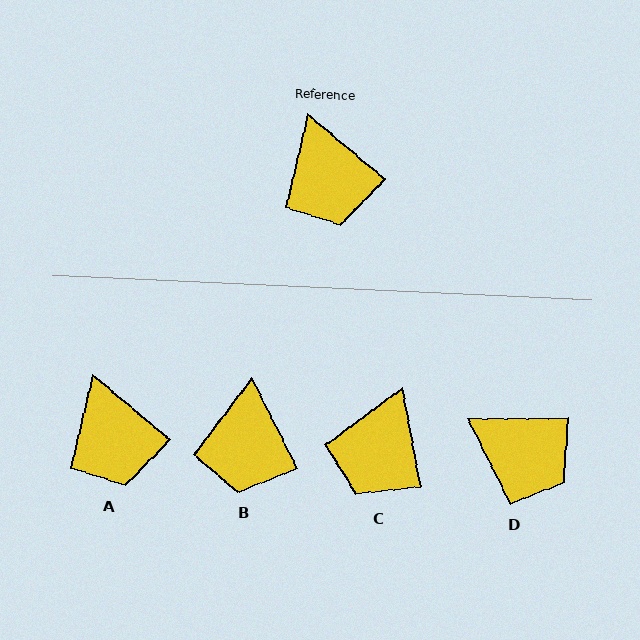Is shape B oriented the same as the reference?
No, it is off by about 24 degrees.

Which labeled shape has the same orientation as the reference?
A.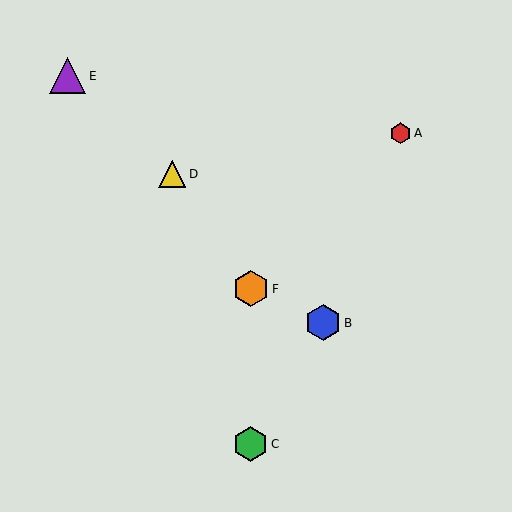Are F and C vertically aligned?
Yes, both are at x≈251.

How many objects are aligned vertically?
2 objects (C, F) are aligned vertically.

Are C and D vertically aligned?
No, C is at x≈251 and D is at x≈172.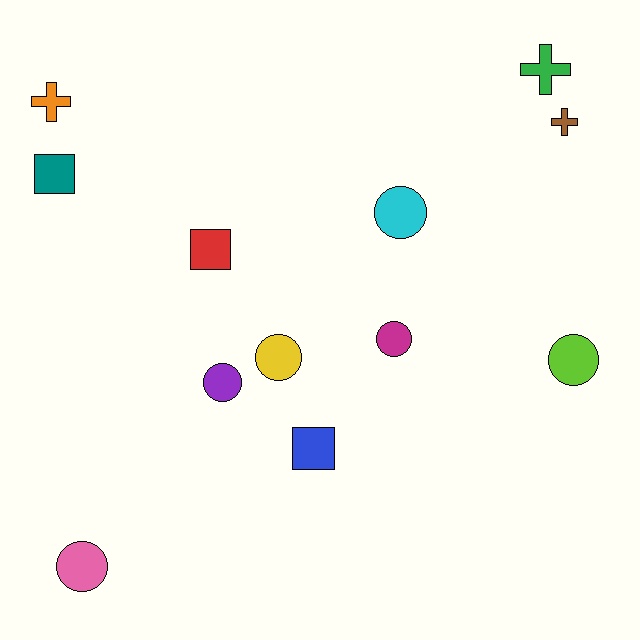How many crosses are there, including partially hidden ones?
There are 3 crosses.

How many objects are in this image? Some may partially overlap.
There are 12 objects.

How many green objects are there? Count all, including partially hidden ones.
There is 1 green object.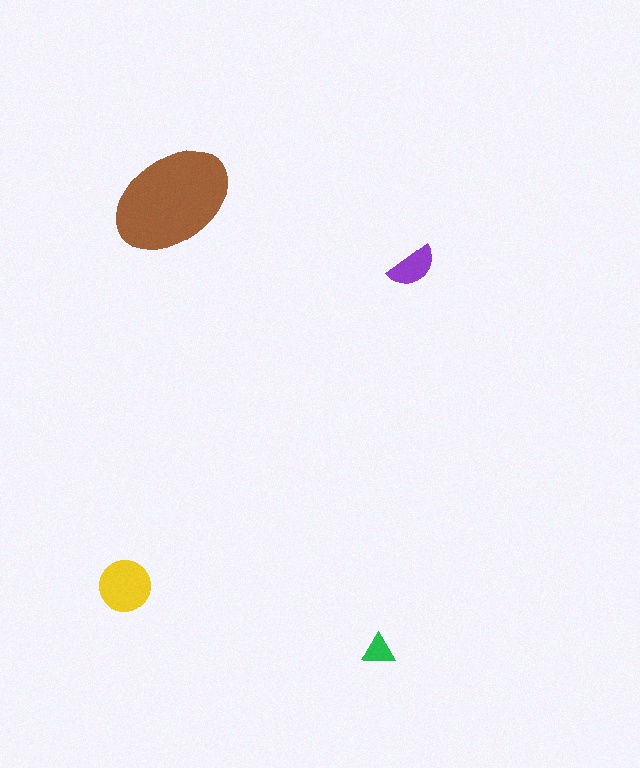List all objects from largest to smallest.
The brown ellipse, the yellow circle, the purple semicircle, the green triangle.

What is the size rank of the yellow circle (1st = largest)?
2nd.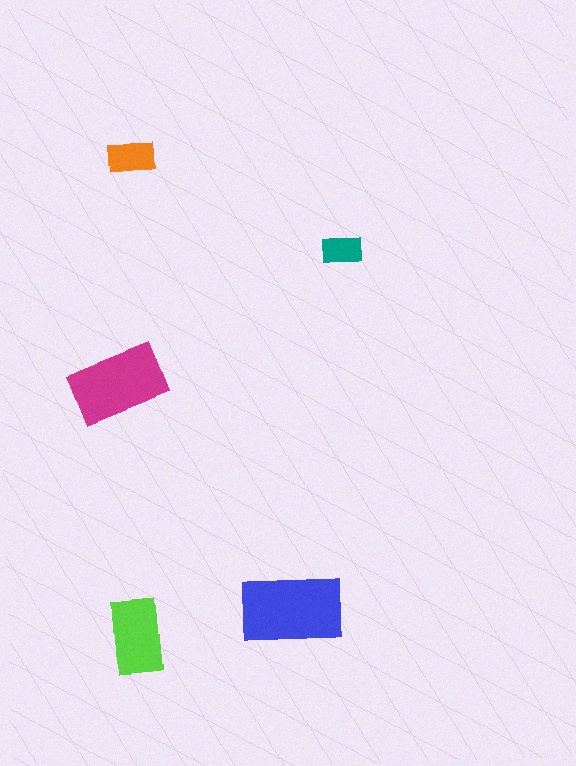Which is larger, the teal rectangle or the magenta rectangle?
The magenta one.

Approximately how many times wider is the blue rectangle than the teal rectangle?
About 2.5 times wider.